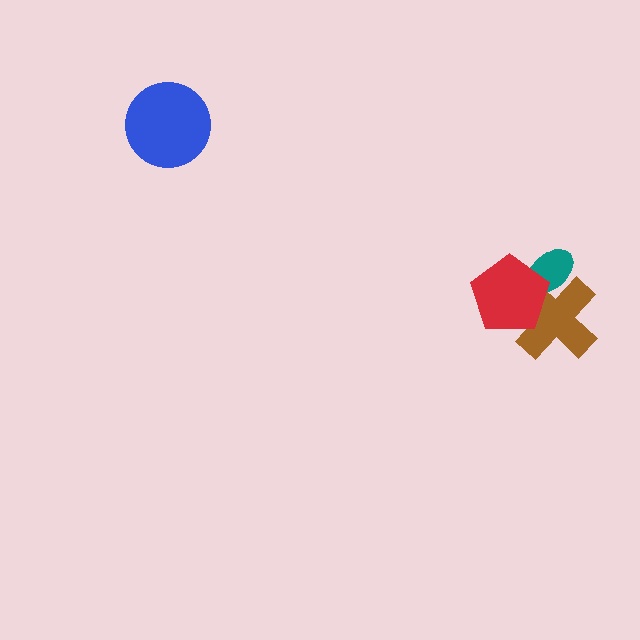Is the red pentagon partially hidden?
No, no other shape covers it.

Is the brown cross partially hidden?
Yes, it is partially covered by another shape.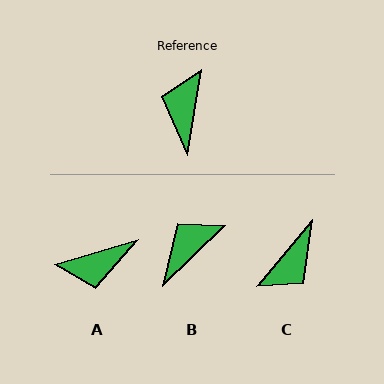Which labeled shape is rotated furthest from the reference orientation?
C, about 149 degrees away.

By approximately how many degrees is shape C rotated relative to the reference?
Approximately 149 degrees counter-clockwise.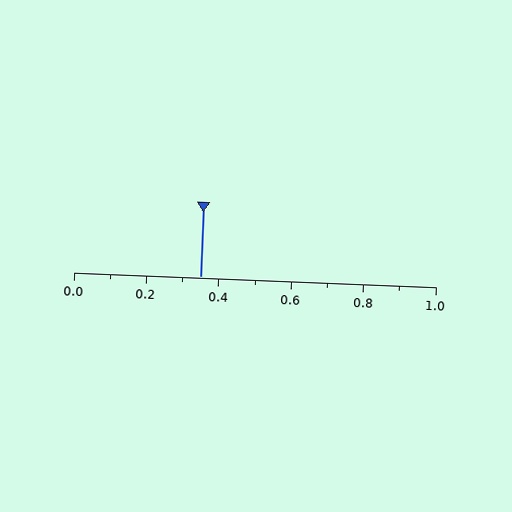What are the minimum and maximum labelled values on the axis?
The axis runs from 0.0 to 1.0.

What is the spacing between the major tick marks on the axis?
The major ticks are spaced 0.2 apart.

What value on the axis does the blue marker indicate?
The marker indicates approximately 0.35.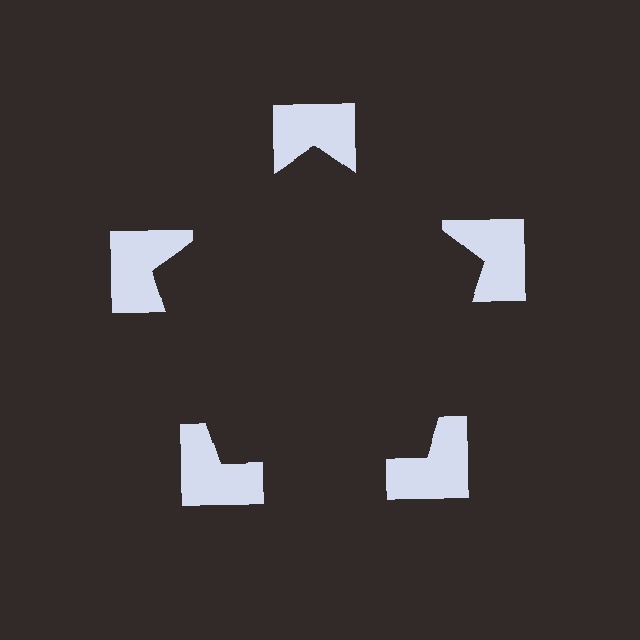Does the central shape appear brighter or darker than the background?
It typically appears slightly darker than the background, even though no actual brightness change is drawn.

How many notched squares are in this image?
There are 5 — one at each vertex of the illusory pentagon.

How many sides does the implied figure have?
5 sides.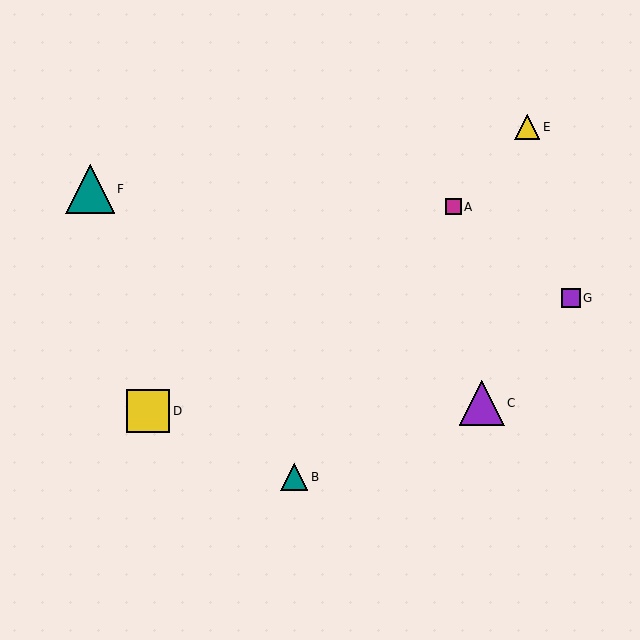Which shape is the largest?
The teal triangle (labeled F) is the largest.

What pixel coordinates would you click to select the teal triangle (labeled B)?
Click at (294, 477) to select the teal triangle B.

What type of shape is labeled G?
Shape G is a purple square.